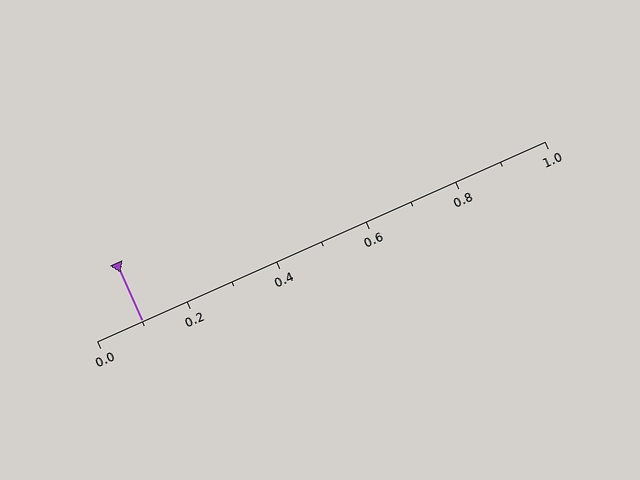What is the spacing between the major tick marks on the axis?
The major ticks are spaced 0.2 apart.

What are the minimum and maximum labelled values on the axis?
The axis runs from 0.0 to 1.0.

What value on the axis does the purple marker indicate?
The marker indicates approximately 0.1.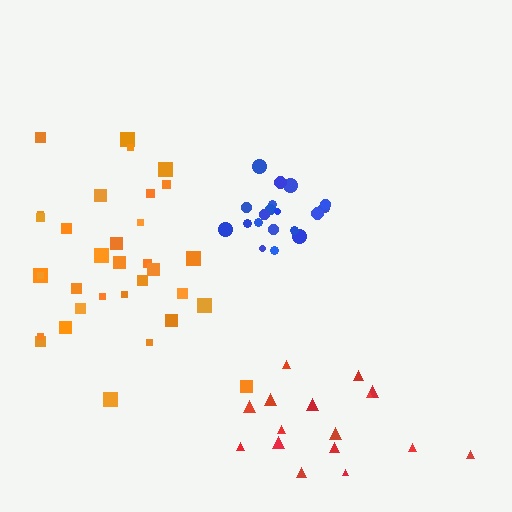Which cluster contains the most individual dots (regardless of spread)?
Orange (33).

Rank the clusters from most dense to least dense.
blue, red, orange.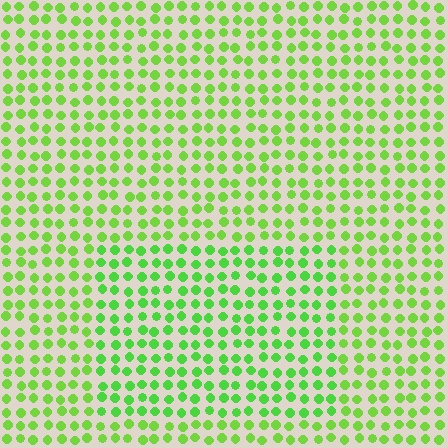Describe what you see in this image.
The image is filled with small lime elements in a uniform arrangement. A rectangle-shaped region is visible where the elements are tinted to a slightly different hue, forming a subtle color boundary.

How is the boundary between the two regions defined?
The boundary is defined purely by a slight shift in hue (about 16 degrees). Spacing, size, and orientation are identical on both sides.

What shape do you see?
I see a rectangle.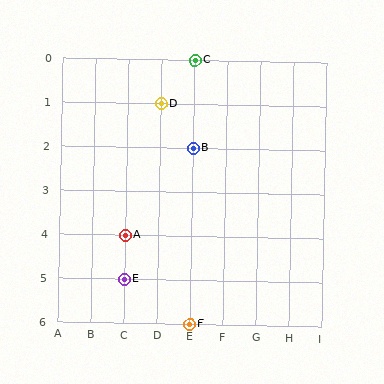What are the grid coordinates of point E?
Point E is at grid coordinates (C, 5).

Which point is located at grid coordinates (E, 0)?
Point C is at (E, 0).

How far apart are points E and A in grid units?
Points E and A are 1 row apart.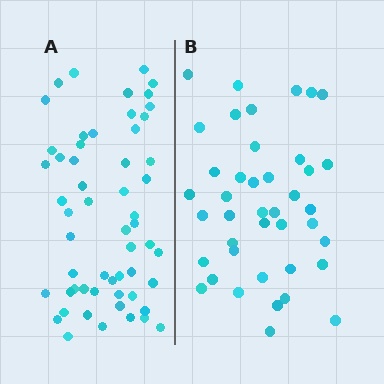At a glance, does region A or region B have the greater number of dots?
Region A (the left region) has more dots.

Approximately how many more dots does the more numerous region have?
Region A has approximately 15 more dots than region B.